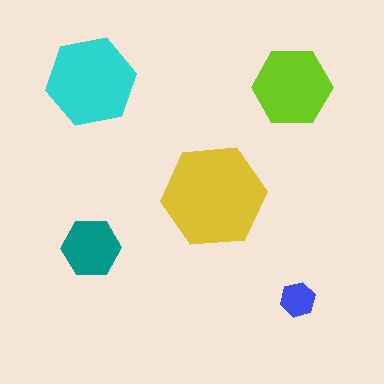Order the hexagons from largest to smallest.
the yellow one, the cyan one, the lime one, the teal one, the blue one.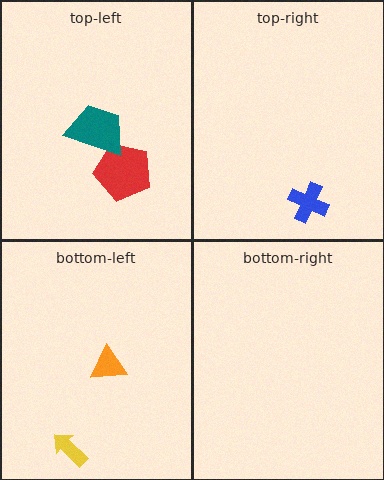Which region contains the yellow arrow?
The bottom-left region.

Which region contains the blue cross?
The top-right region.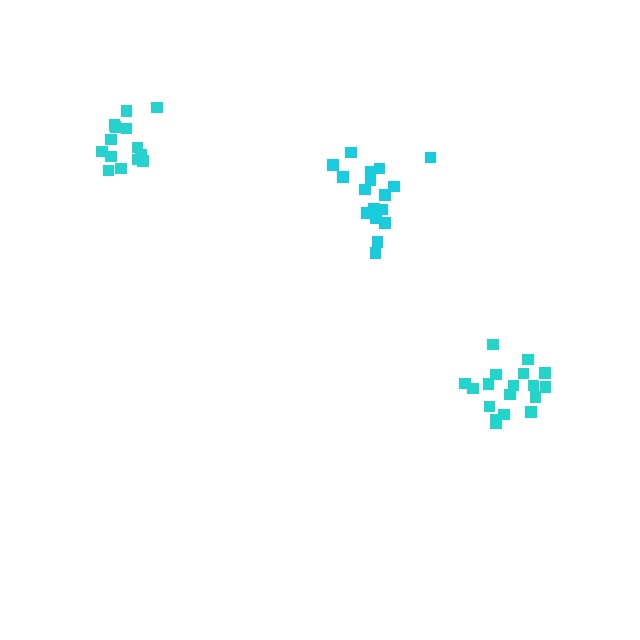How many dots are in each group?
Group 1: 14 dots, Group 2: 17 dots, Group 3: 18 dots (49 total).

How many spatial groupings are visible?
There are 3 spatial groupings.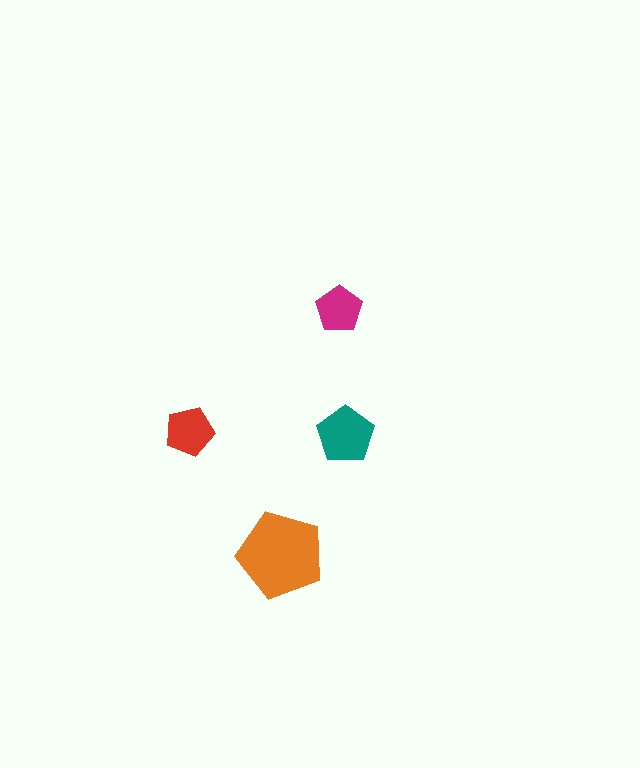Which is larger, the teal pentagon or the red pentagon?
The teal one.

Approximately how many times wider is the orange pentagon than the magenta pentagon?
About 2 times wider.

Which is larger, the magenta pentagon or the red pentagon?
The red one.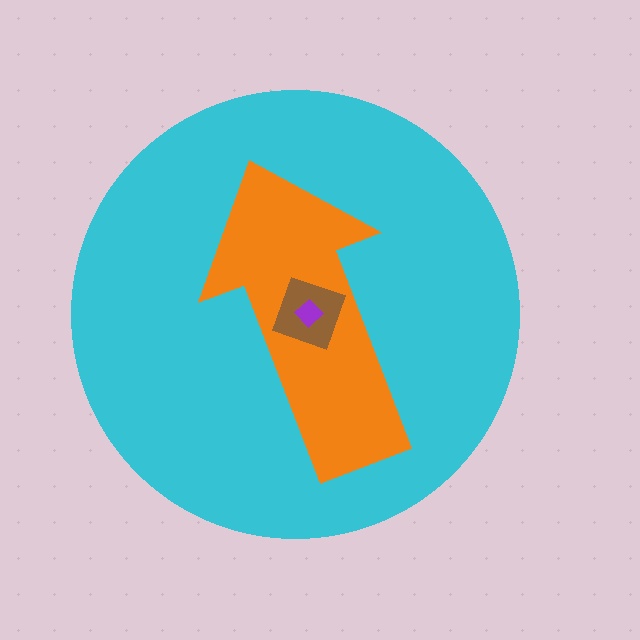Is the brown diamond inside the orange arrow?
Yes.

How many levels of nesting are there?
4.